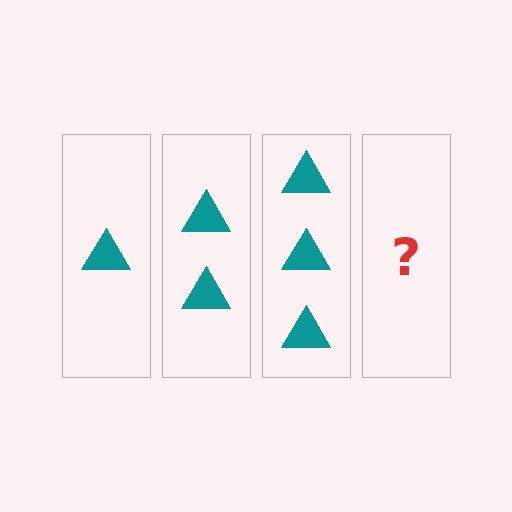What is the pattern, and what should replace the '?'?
The pattern is that each step adds one more triangle. The '?' should be 4 triangles.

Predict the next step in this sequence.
The next step is 4 triangles.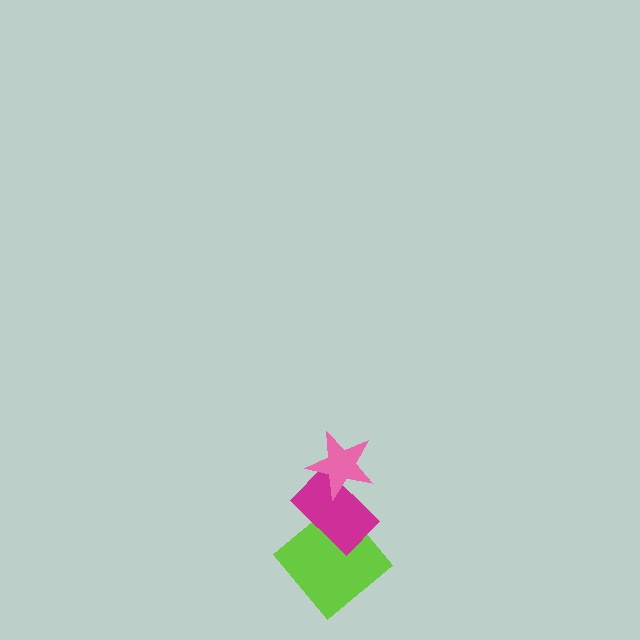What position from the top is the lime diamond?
The lime diamond is 3rd from the top.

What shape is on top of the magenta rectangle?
The pink star is on top of the magenta rectangle.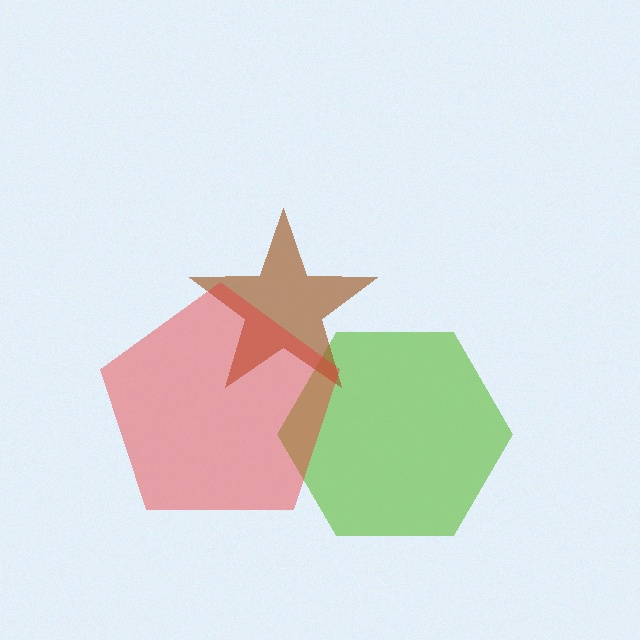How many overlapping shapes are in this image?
There are 3 overlapping shapes in the image.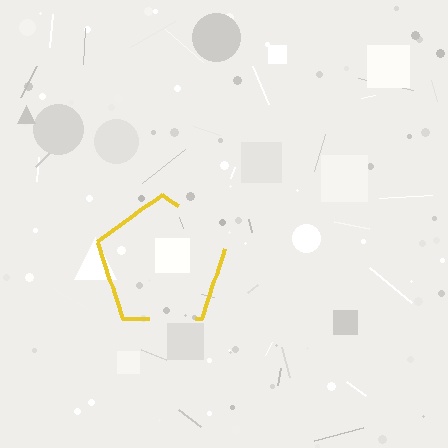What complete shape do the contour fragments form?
The contour fragments form a pentagon.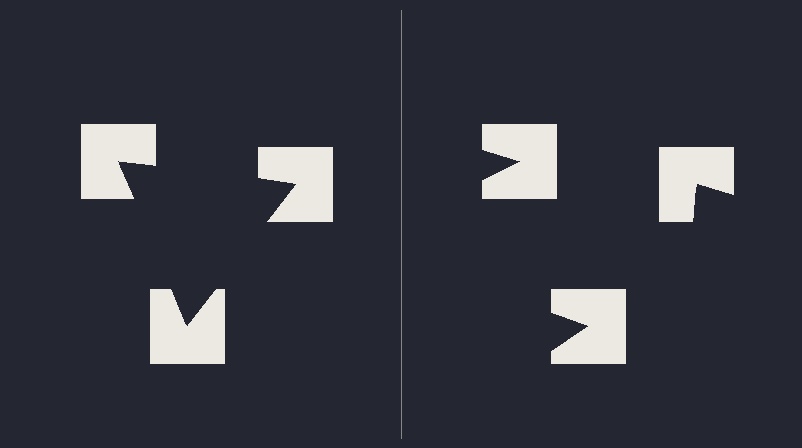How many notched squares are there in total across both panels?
6 — 3 on each side.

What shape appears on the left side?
An illusory triangle.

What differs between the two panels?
The notched squares are positioned identically on both sides; only the wedge orientations differ. On the left they align to a triangle; on the right they are misaligned.